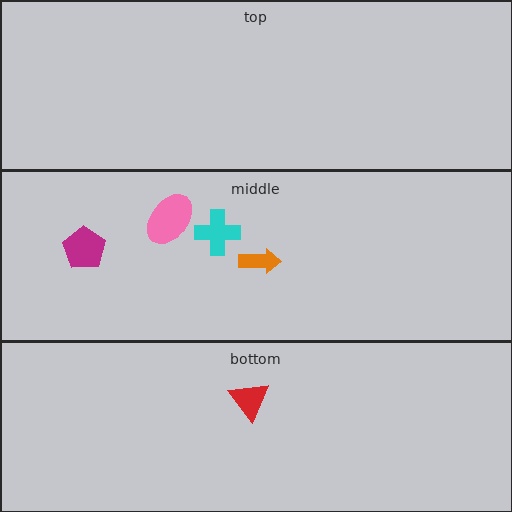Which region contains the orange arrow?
The middle region.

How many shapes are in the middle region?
4.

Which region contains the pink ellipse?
The middle region.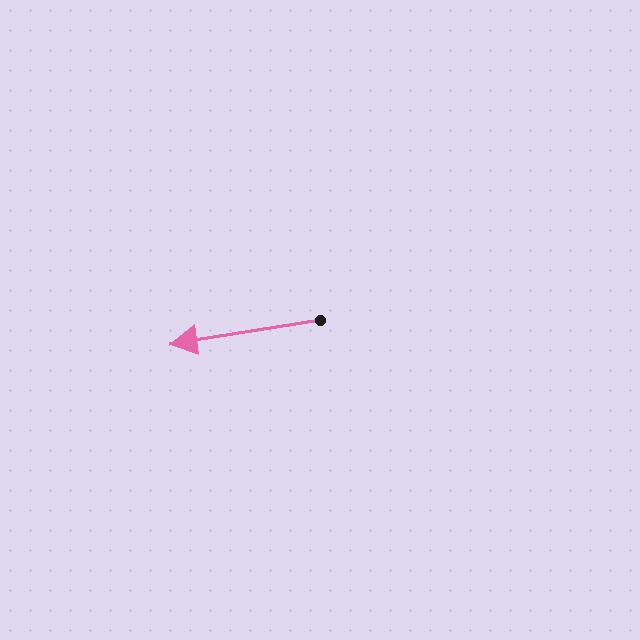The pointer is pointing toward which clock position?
Roughly 9 o'clock.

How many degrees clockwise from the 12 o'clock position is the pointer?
Approximately 261 degrees.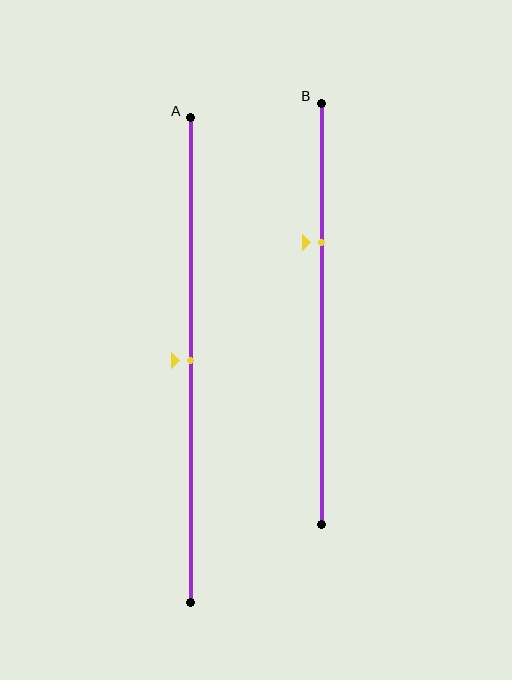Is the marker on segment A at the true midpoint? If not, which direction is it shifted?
Yes, the marker on segment A is at the true midpoint.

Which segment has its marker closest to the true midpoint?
Segment A has its marker closest to the true midpoint.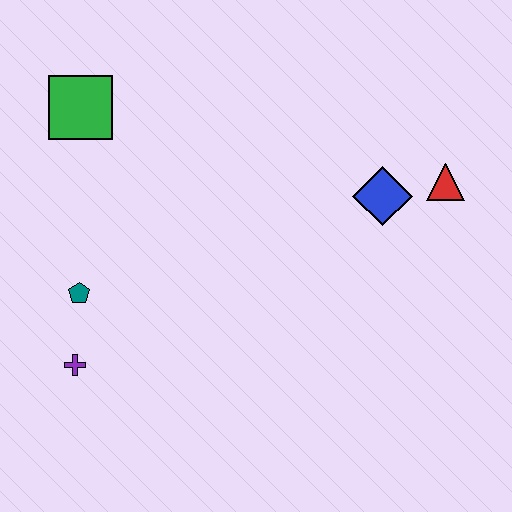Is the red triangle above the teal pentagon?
Yes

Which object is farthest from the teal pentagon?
The red triangle is farthest from the teal pentagon.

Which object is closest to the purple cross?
The teal pentagon is closest to the purple cross.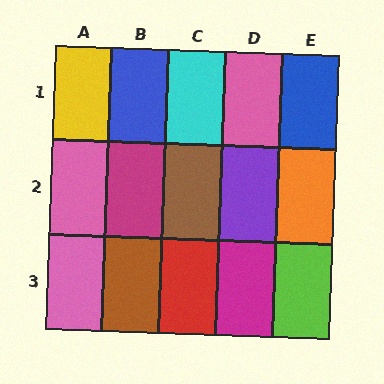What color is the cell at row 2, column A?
Pink.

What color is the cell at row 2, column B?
Magenta.